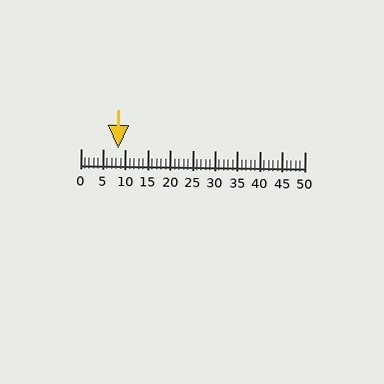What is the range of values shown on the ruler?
The ruler shows values from 0 to 50.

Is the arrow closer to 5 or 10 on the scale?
The arrow is closer to 10.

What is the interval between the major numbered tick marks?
The major tick marks are spaced 5 units apart.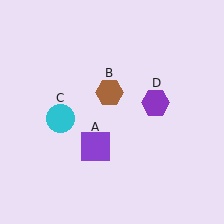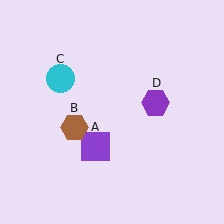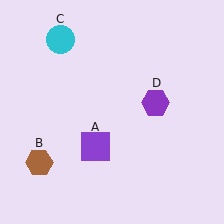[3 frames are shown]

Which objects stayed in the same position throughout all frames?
Purple square (object A) and purple hexagon (object D) remained stationary.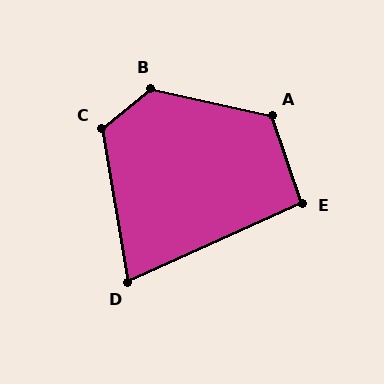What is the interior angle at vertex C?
Approximately 119 degrees (obtuse).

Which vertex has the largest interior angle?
B, at approximately 129 degrees.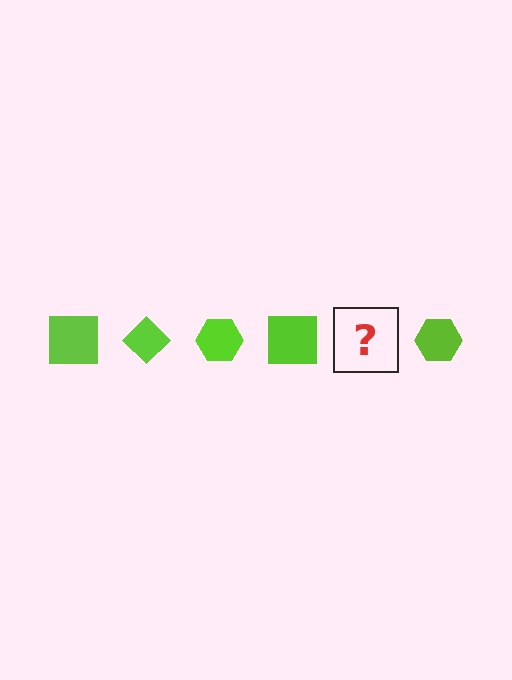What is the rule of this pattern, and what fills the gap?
The rule is that the pattern cycles through square, diamond, hexagon shapes in lime. The gap should be filled with a lime diamond.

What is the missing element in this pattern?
The missing element is a lime diamond.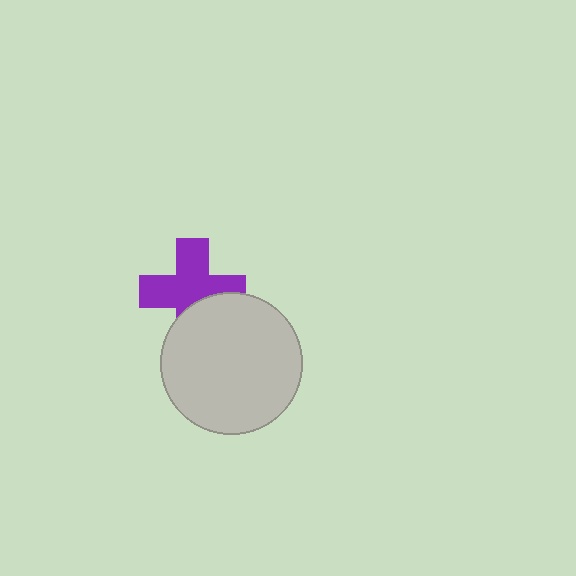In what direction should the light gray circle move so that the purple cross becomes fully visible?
The light gray circle should move down. That is the shortest direction to clear the overlap and leave the purple cross fully visible.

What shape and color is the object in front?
The object in front is a light gray circle.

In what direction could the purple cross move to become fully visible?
The purple cross could move up. That would shift it out from behind the light gray circle entirely.